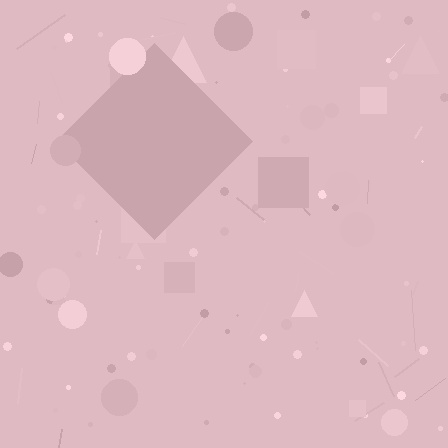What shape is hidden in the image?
A diamond is hidden in the image.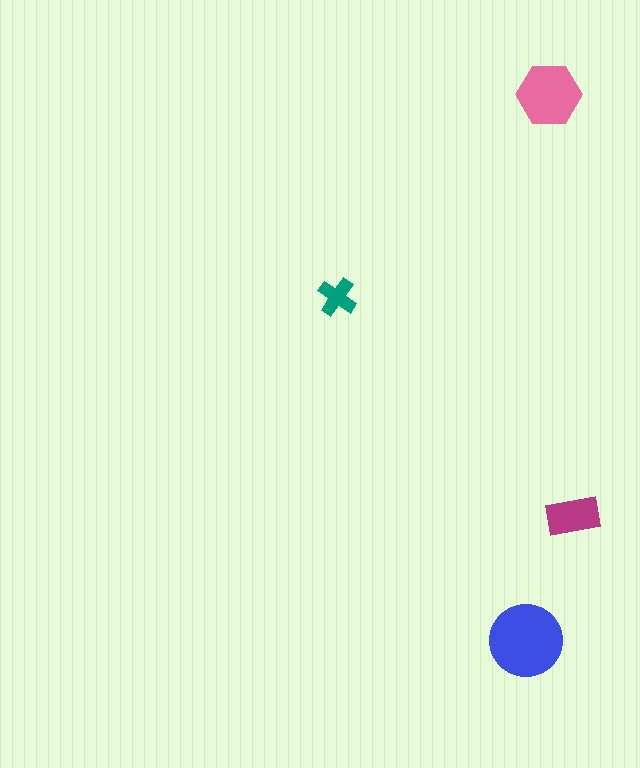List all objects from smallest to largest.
The teal cross, the magenta rectangle, the pink hexagon, the blue circle.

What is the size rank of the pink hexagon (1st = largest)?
2nd.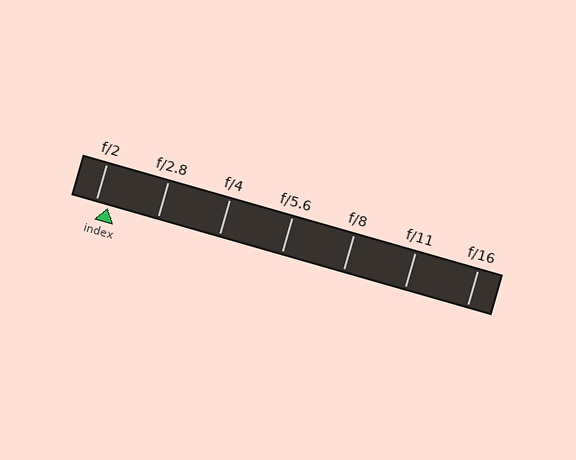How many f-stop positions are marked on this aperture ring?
There are 7 f-stop positions marked.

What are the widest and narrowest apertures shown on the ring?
The widest aperture shown is f/2 and the narrowest is f/16.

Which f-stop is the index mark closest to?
The index mark is closest to f/2.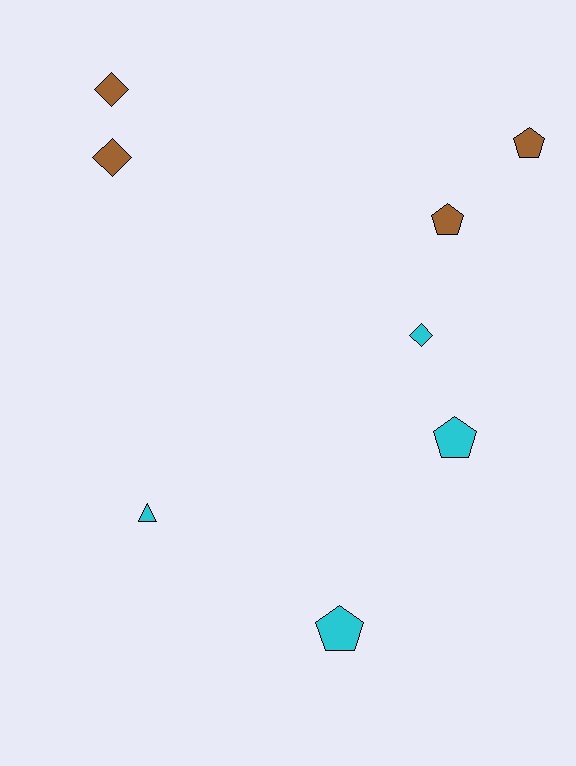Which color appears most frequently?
Cyan, with 4 objects.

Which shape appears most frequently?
Pentagon, with 4 objects.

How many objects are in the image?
There are 8 objects.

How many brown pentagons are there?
There are 2 brown pentagons.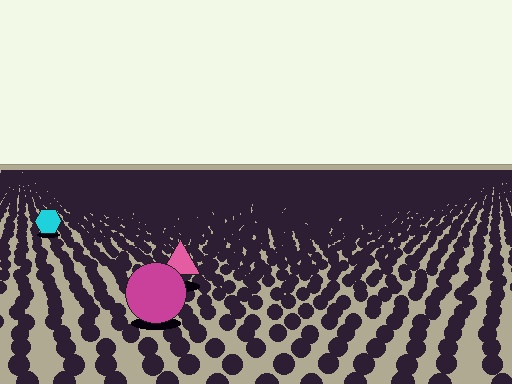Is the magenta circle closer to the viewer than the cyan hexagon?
Yes. The magenta circle is closer — you can tell from the texture gradient: the ground texture is coarser near it.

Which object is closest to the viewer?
The magenta circle is closest. The texture marks near it are larger and more spread out.